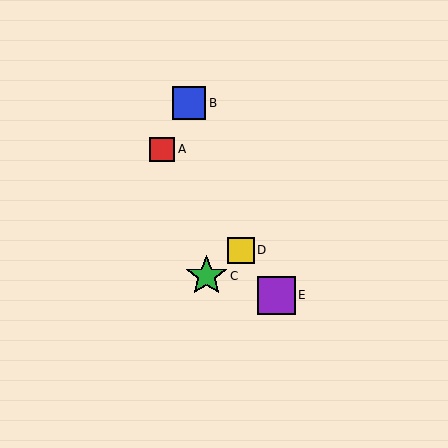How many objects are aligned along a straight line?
3 objects (A, D, E) are aligned along a straight line.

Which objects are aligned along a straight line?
Objects A, D, E are aligned along a straight line.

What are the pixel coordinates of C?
Object C is at (206, 276).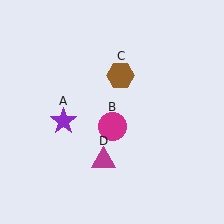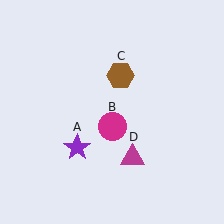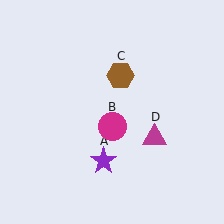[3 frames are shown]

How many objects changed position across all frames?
2 objects changed position: purple star (object A), magenta triangle (object D).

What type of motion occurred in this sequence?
The purple star (object A), magenta triangle (object D) rotated counterclockwise around the center of the scene.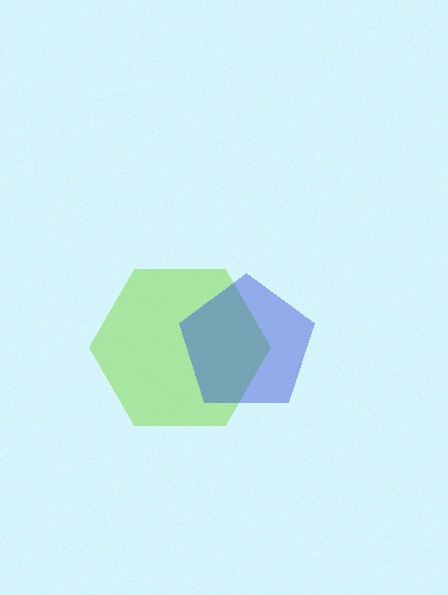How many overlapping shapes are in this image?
There are 2 overlapping shapes in the image.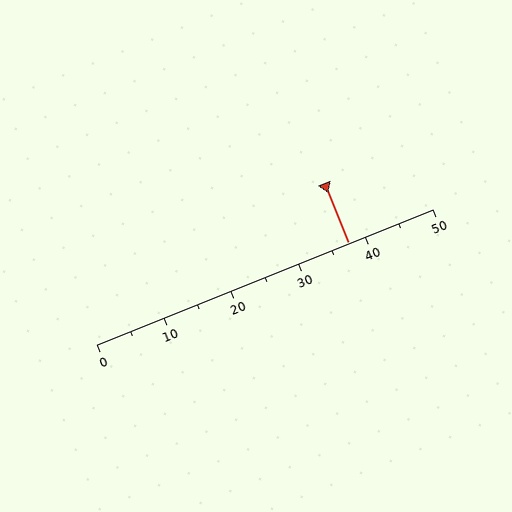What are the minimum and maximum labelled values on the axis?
The axis runs from 0 to 50.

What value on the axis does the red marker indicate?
The marker indicates approximately 37.5.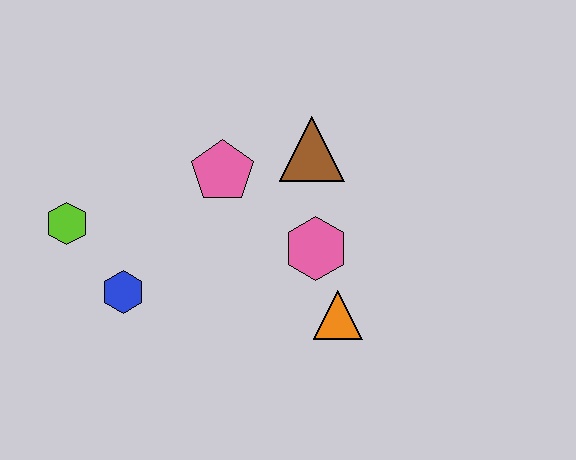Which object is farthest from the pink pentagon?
The orange triangle is farthest from the pink pentagon.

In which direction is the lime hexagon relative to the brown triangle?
The lime hexagon is to the left of the brown triangle.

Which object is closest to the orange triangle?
The pink hexagon is closest to the orange triangle.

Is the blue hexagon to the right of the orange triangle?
No